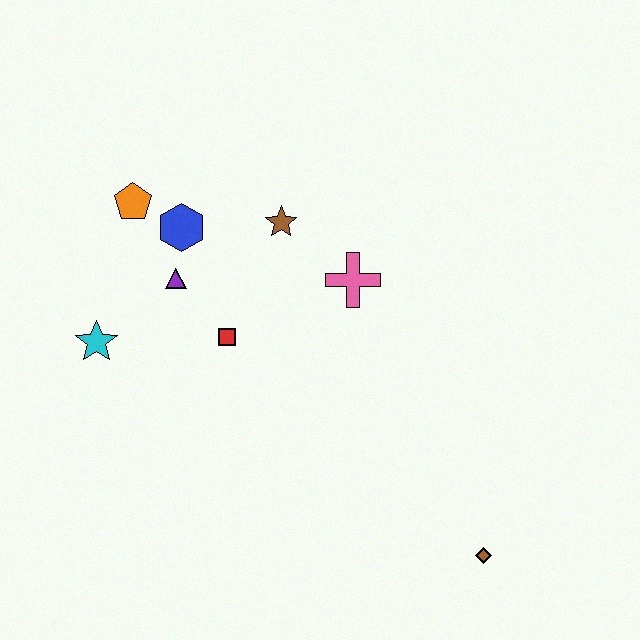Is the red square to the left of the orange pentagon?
No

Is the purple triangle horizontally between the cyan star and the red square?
Yes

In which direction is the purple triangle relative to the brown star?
The purple triangle is to the left of the brown star.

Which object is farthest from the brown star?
The brown diamond is farthest from the brown star.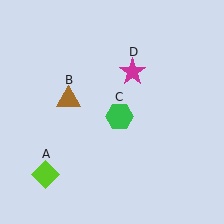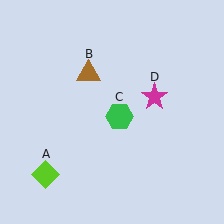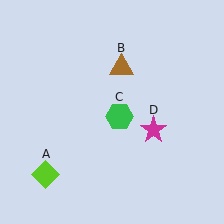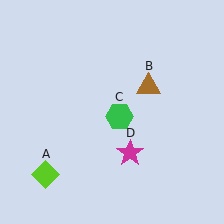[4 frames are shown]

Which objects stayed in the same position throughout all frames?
Lime diamond (object A) and green hexagon (object C) remained stationary.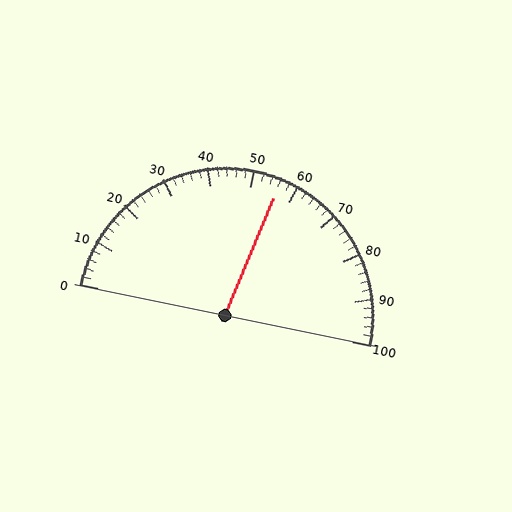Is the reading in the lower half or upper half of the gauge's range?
The reading is in the upper half of the range (0 to 100).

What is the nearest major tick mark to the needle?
The nearest major tick mark is 60.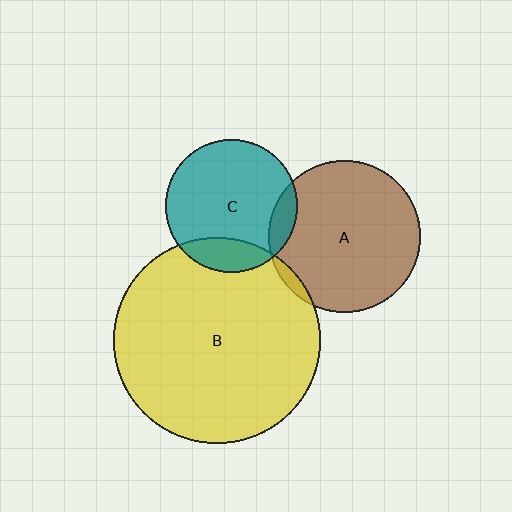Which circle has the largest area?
Circle B (yellow).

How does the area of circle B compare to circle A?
Approximately 1.9 times.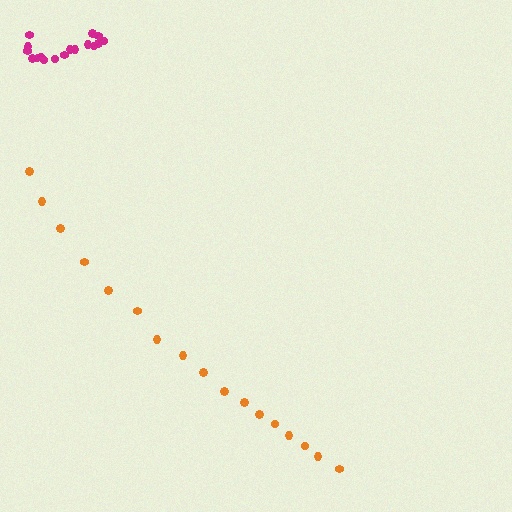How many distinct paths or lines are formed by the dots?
There are 2 distinct paths.